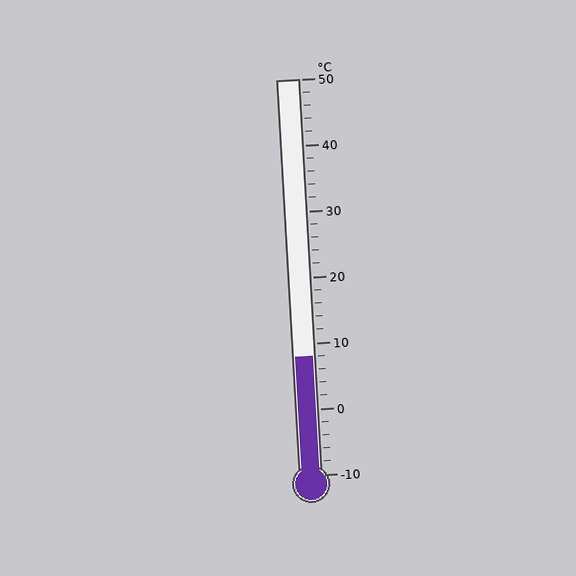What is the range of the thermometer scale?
The thermometer scale ranges from -10°C to 50°C.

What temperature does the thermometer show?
The thermometer shows approximately 8°C.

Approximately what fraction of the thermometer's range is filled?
The thermometer is filled to approximately 30% of its range.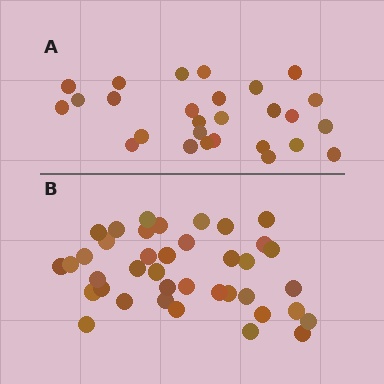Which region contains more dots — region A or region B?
Region B (the bottom region) has more dots.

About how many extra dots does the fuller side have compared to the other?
Region B has roughly 12 or so more dots than region A.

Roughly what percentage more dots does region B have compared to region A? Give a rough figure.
About 45% more.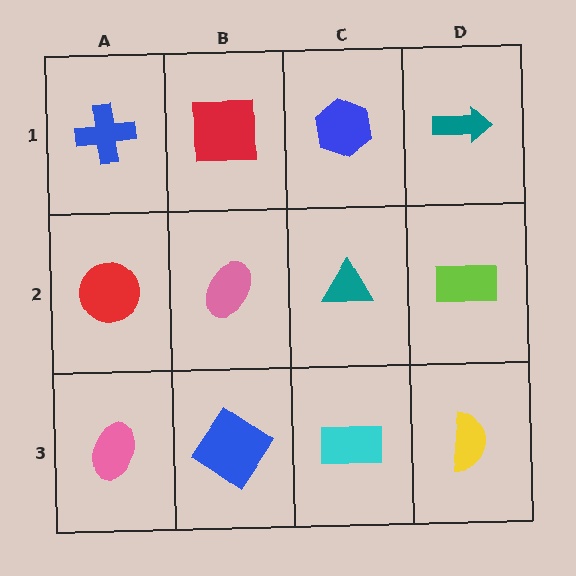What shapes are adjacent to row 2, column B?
A red square (row 1, column B), a blue diamond (row 3, column B), a red circle (row 2, column A), a teal triangle (row 2, column C).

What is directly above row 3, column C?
A teal triangle.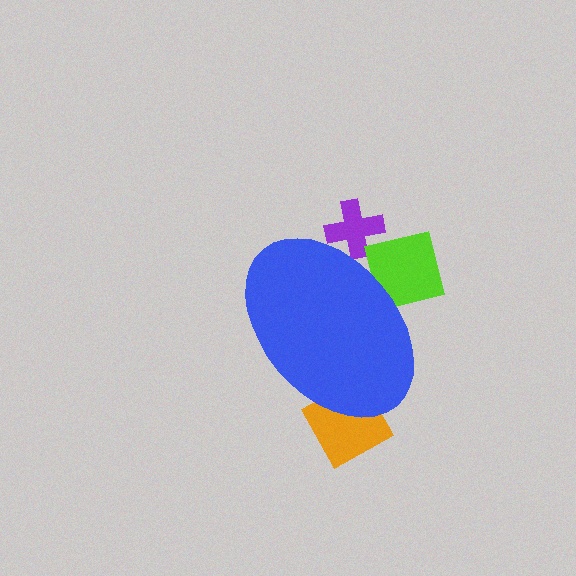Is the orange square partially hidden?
Yes, the orange square is partially hidden behind the blue ellipse.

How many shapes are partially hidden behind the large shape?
3 shapes are partially hidden.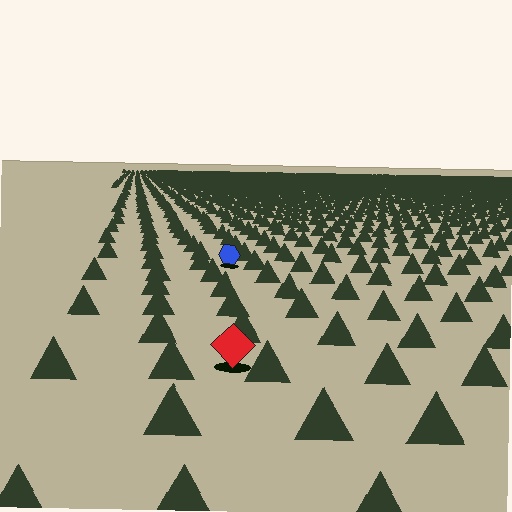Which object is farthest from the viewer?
The blue hexagon is farthest from the viewer. It appears smaller and the ground texture around it is denser.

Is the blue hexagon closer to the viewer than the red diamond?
No. The red diamond is closer — you can tell from the texture gradient: the ground texture is coarser near it.